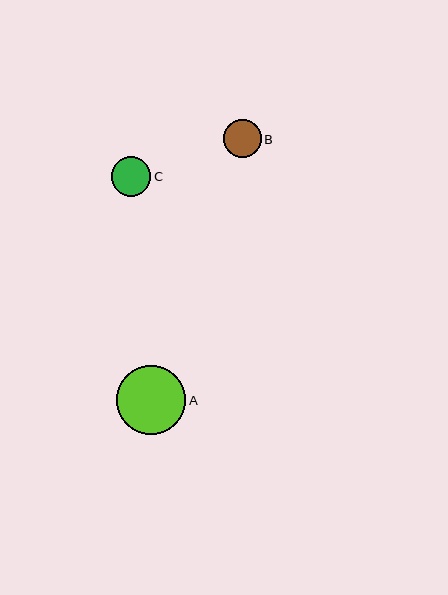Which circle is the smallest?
Circle B is the smallest with a size of approximately 38 pixels.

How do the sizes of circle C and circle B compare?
Circle C and circle B are approximately the same size.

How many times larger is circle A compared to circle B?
Circle A is approximately 1.8 times the size of circle B.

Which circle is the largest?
Circle A is the largest with a size of approximately 69 pixels.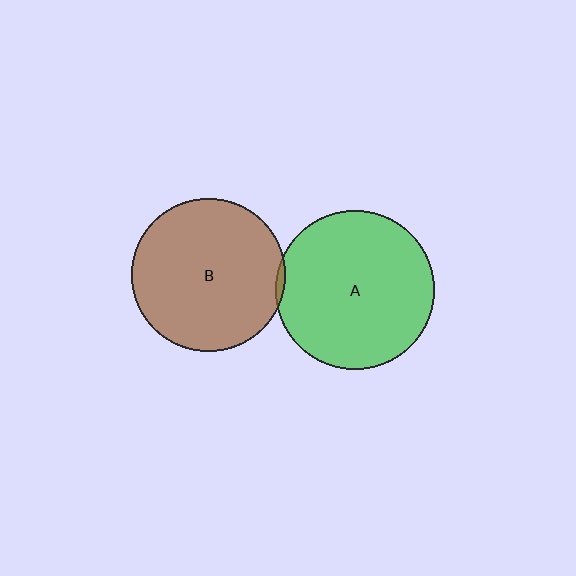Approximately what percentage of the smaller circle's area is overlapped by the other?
Approximately 5%.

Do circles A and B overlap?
Yes.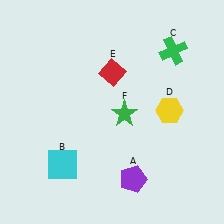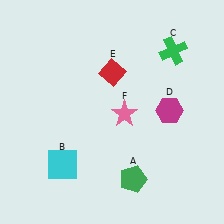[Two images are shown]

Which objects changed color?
A changed from purple to green. D changed from yellow to magenta. F changed from green to pink.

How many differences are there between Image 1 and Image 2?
There are 3 differences between the two images.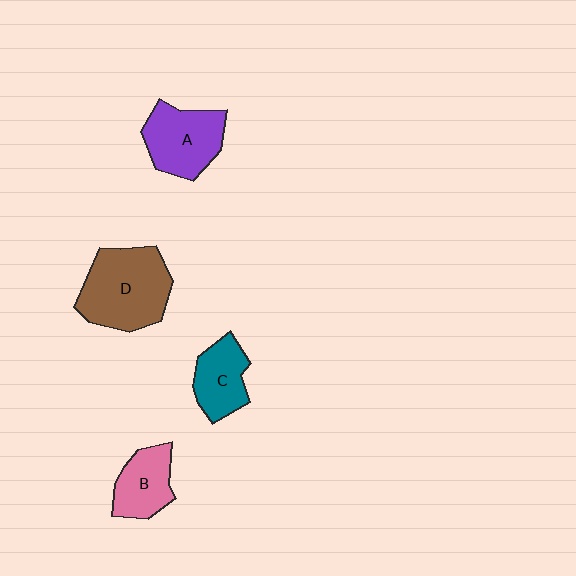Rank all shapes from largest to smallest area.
From largest to smallest: D (brown), A (purple), C (teal), B (pink).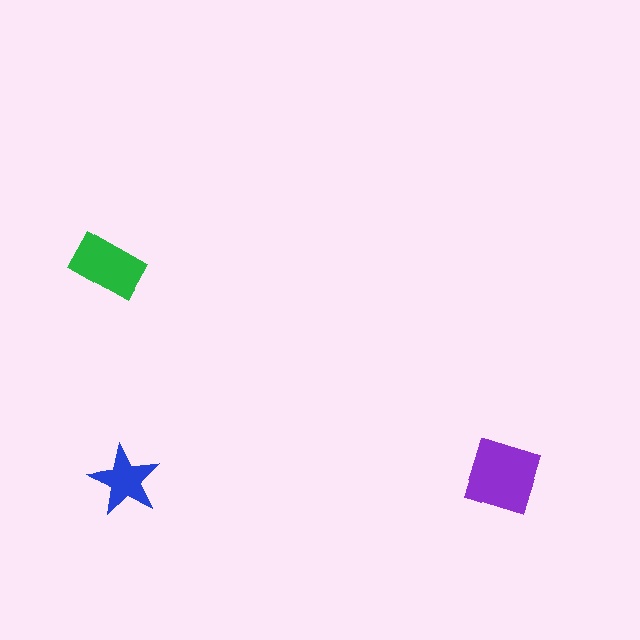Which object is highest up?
The green rectangle is topmost.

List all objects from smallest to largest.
The blue star, the green rectangle, the purple square.